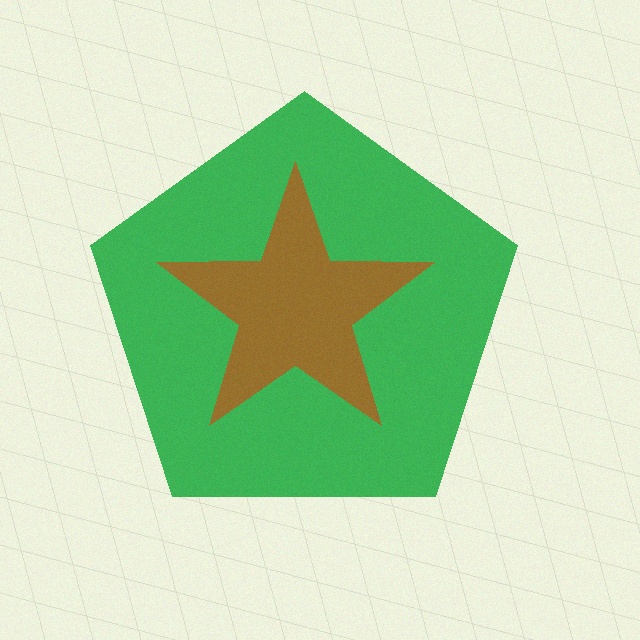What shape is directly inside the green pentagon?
The brown star.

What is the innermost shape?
The brown star.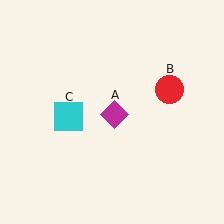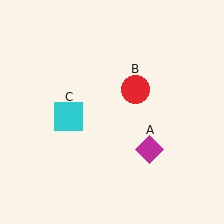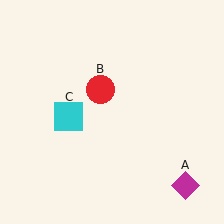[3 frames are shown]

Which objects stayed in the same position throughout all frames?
Cyan square (object C) remained stationary.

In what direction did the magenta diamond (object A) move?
The magenta diamond (object A) moved down and to the right.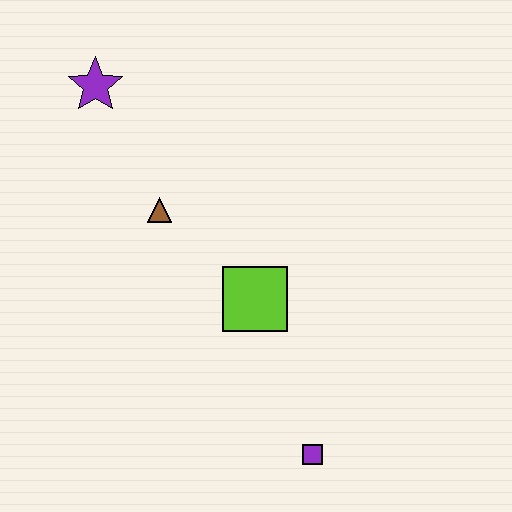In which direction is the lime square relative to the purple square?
The lime square is above the purple square.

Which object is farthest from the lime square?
The purple star is farthest from the lime square.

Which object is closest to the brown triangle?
The lime square is closest to the brown triangle.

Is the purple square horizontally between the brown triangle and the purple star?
No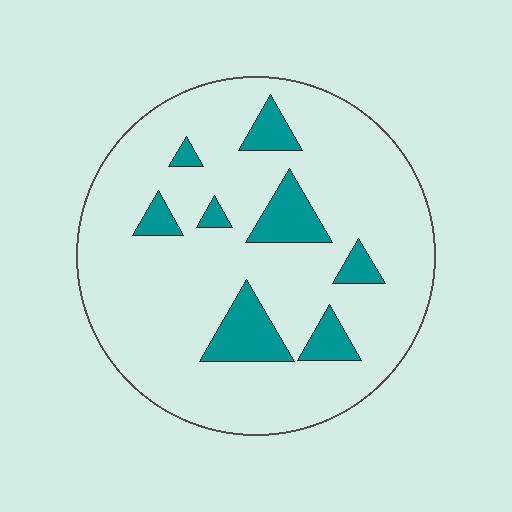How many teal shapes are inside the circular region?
8.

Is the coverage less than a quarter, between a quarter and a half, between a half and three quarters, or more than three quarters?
Less than a quarter.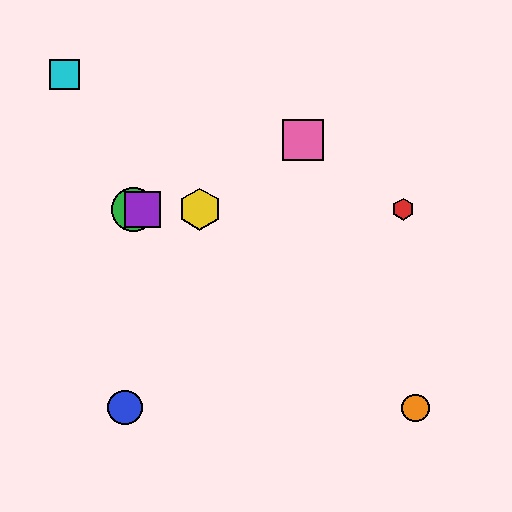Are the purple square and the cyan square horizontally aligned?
No, the purple square is at y≈209 and the cyan square is at y≈74.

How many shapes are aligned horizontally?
4 shapes (the red hexagon, the green circle, the yellow hexagon, the purple square) are aligned horizontally.